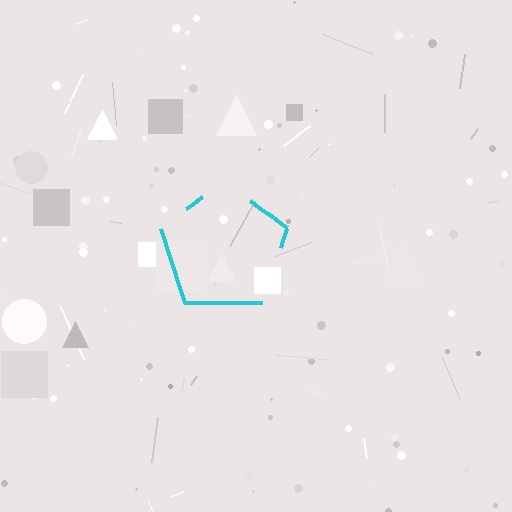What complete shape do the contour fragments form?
The contour fragments form a pentagon.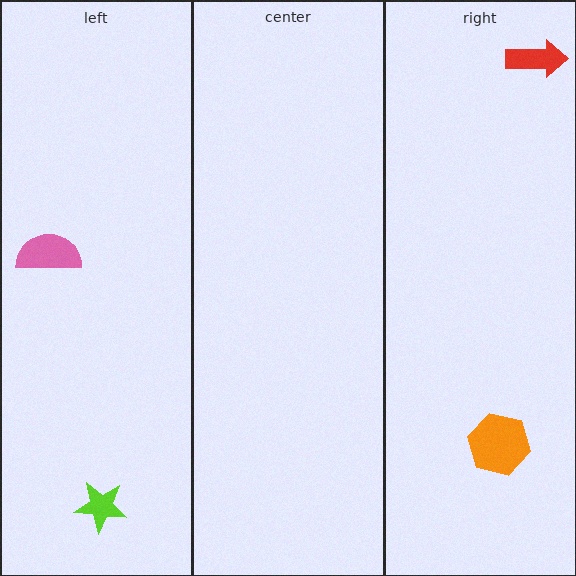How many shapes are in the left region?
2.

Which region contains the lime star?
The left region.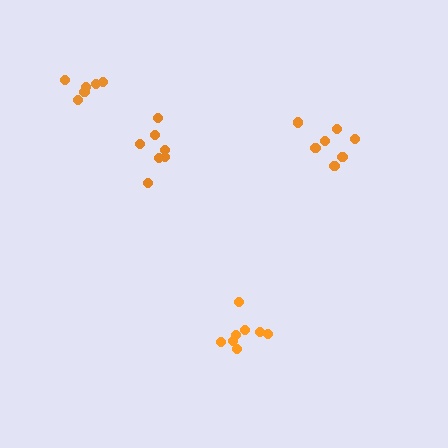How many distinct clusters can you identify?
There are 4 distinct clusters.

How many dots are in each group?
Group 1: 7 dots, Group 2: 7 dots, Group 3: 8 dots, Group 4: 6 dots (28 total).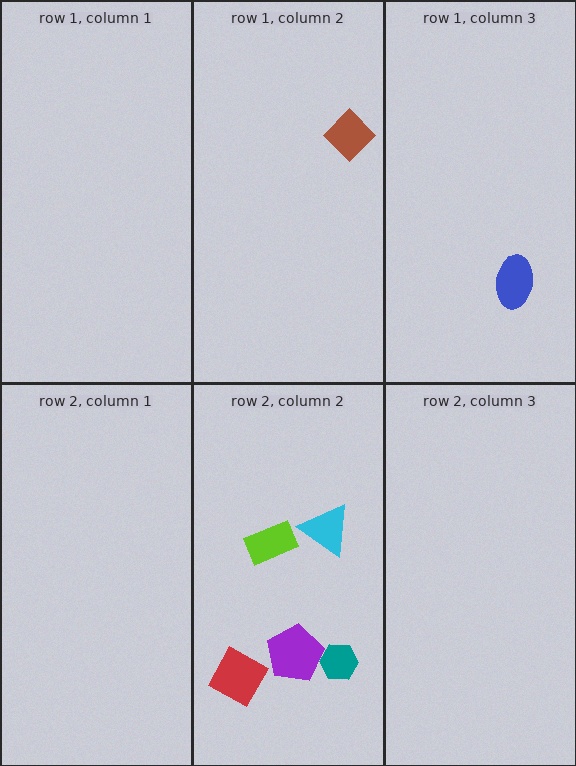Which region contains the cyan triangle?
The row 2, column 2 region.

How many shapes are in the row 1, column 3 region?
1.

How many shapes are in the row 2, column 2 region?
5.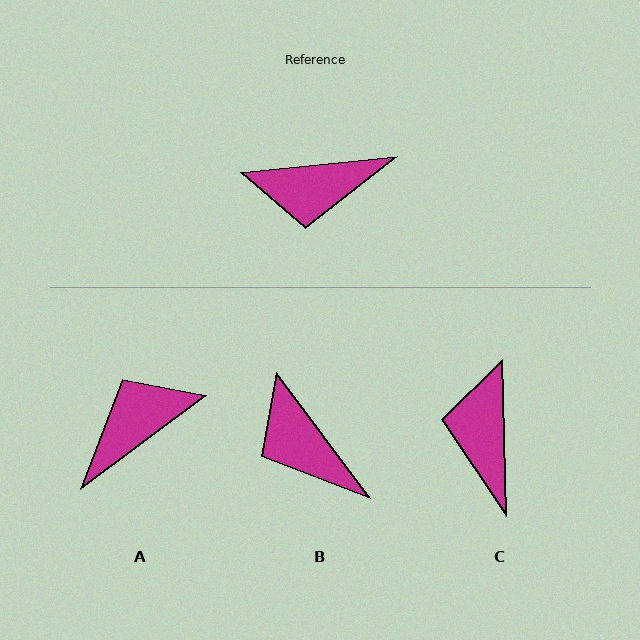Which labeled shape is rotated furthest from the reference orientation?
A, about 149 degrees away.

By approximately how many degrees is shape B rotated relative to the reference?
Approximately 59 degrees clockwise.